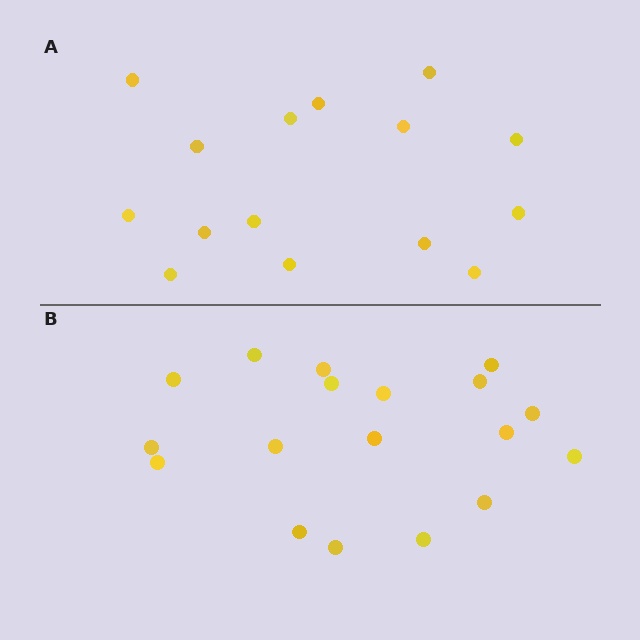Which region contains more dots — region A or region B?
Region B (the bottom region) has more dots.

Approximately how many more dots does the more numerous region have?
Region B has just a few more — roughly 2 or 3 more dots than region A.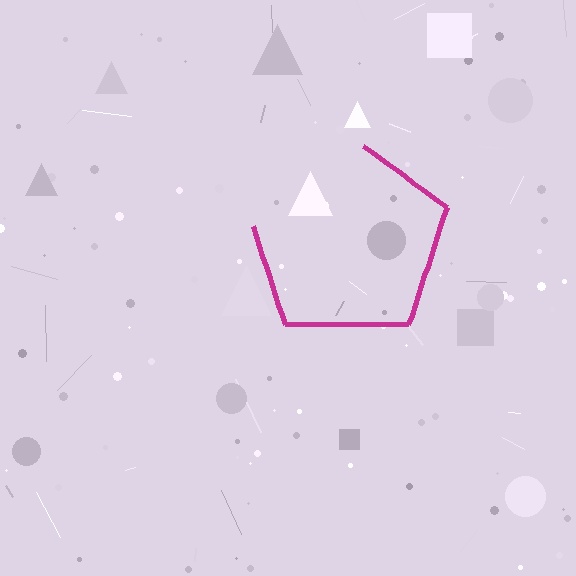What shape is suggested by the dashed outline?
The dashed outline suggests a pentagon.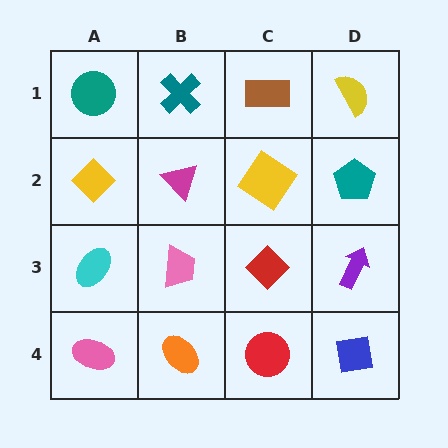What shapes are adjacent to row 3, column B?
A magenta triangle (row 2, column B), an orange ellipse (row 4, column B), a cyan ellipse (row 3, column A), a red diamond (row 3, column C).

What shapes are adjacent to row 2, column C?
A brown rectangle (row 1, column C), a red diamond (row 3, column C), a magenta triangle (row 2, column B), a teal pentagon (row 2, column D).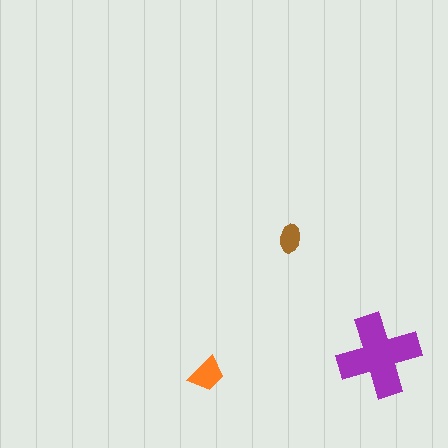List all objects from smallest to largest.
The brown ellipse, the orange trapezoid, the purple cross.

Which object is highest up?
The brown ellipse is topmost.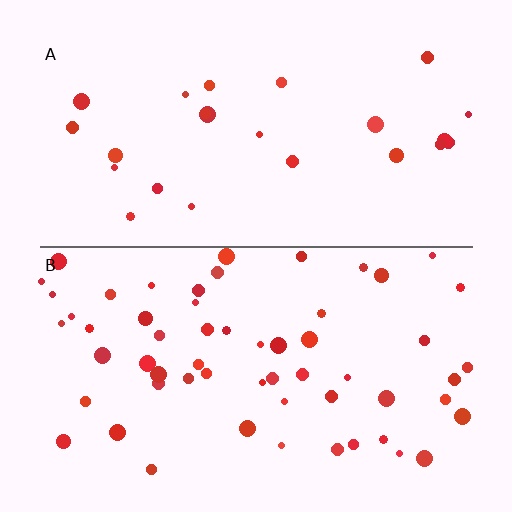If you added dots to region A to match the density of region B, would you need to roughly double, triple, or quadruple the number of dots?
Approximately double.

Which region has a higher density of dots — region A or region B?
B (the bottom).